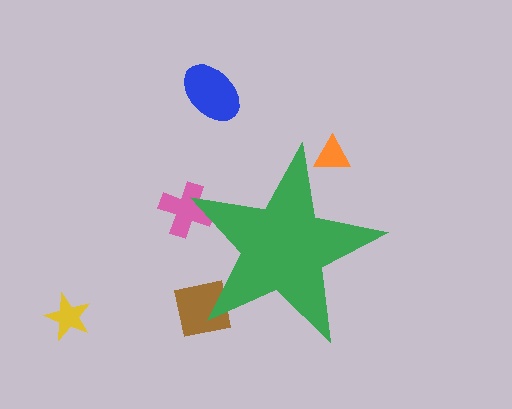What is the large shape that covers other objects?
A green star.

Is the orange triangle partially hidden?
Yes, the orange triangle is partially hidden behind the green star.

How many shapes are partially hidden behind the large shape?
3 shapes are partially hidden.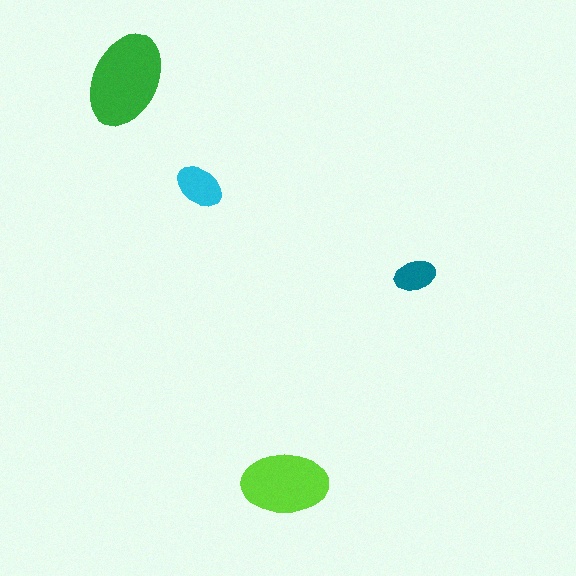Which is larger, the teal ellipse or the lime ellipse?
The lime one.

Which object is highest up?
The green ellipse is topmost.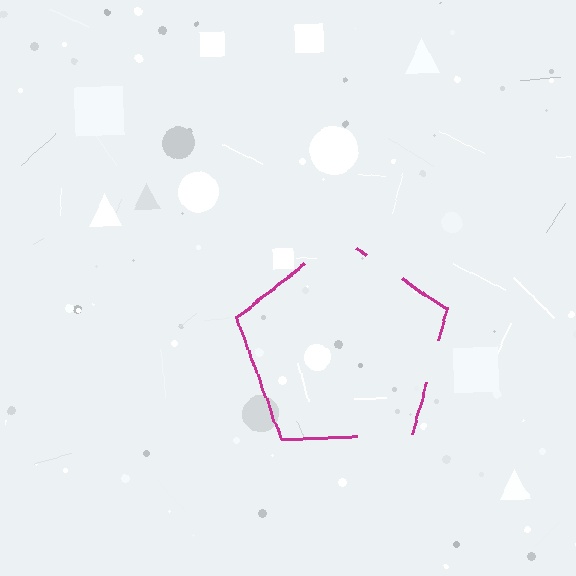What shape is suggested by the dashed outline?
The dashed outline suggests a pentagon.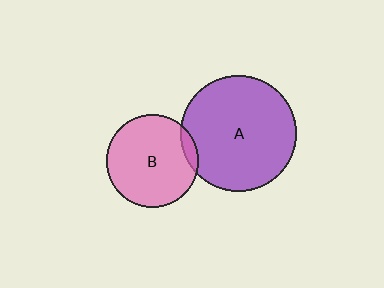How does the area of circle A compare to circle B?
Approximately 1.6 times.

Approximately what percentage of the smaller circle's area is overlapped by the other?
Approximately 5%.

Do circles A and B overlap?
Yes.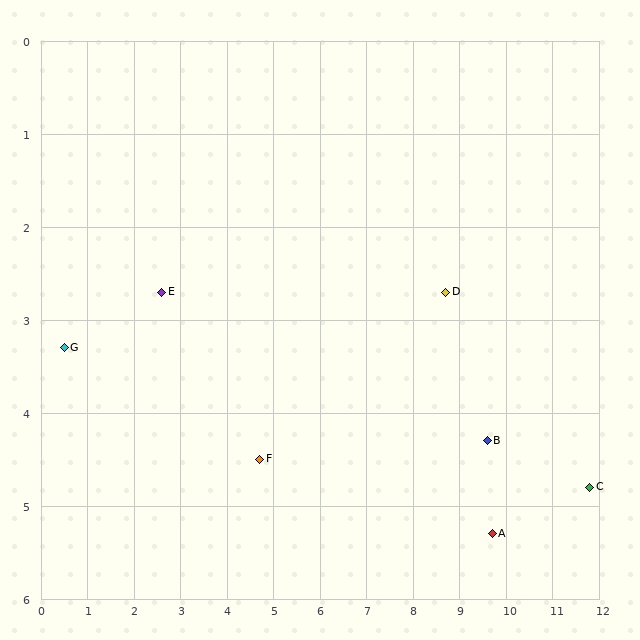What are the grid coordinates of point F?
Point F is at approximately (4.7, 4.5).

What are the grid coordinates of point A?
Point A is at approximately (9.7, 5.3).